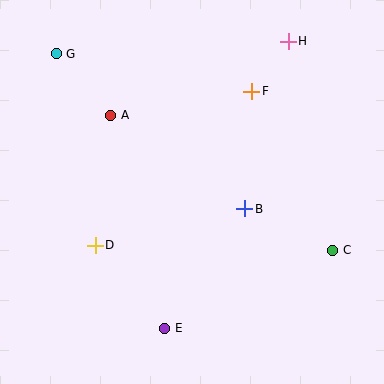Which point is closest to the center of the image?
Point B at (245, 209) is closest to the center.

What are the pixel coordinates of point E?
Point E is at (165, 328).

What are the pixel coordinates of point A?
Point A is at (111, 115).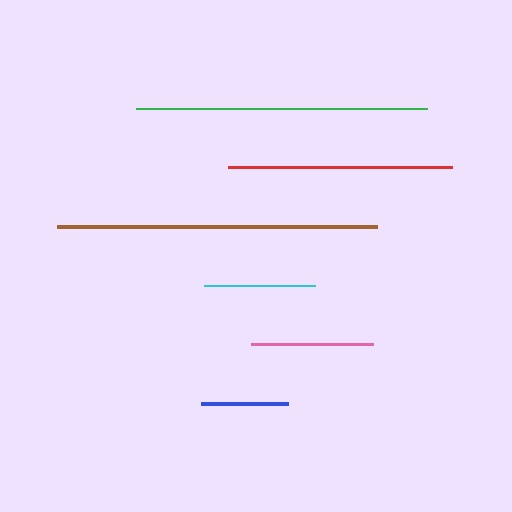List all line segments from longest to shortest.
From longest to shortest: brown, green, red, pink, cyan, blue.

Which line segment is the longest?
The brown line is the longest at approximately 320 pixels.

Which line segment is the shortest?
The blue line is the shortest at approximately 87 pixels.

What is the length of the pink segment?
The pink segment is approximately 122 pixels long.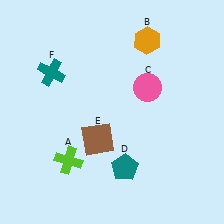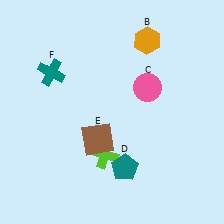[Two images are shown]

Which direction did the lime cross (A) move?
The lime cross (A) moved right.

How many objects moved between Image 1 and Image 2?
1 object moved between the two images.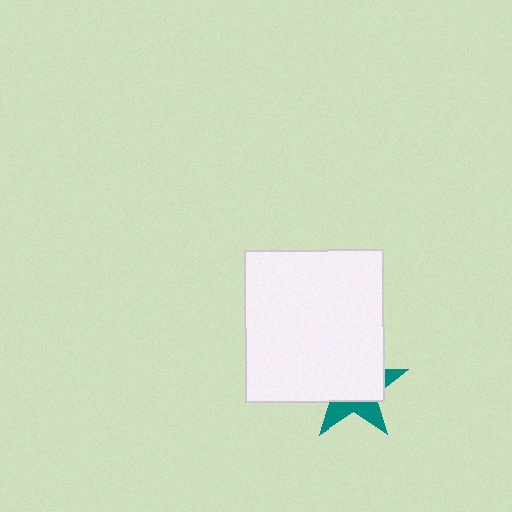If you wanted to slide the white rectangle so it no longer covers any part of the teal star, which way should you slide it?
Slide it toward the upper-left — that is the most direct way to separate the two shapes.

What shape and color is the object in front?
The object in front is a white rectangle.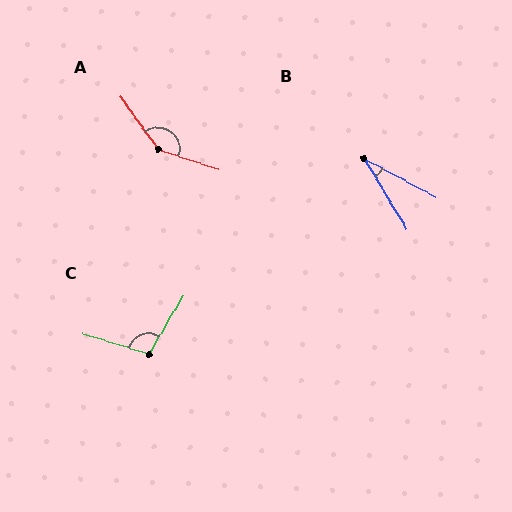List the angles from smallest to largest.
B (31°), C (104°), A (144°).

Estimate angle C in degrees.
Approximately 104 degrees.